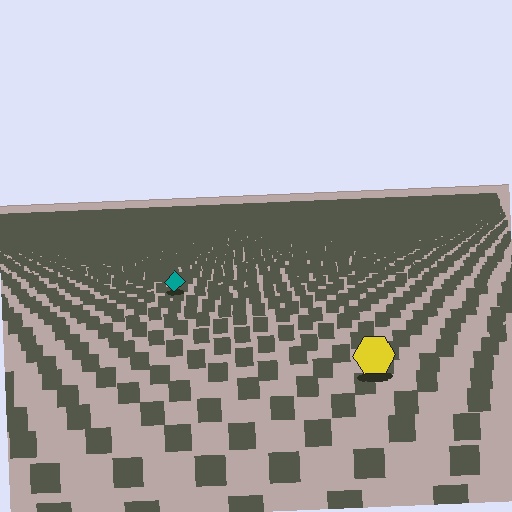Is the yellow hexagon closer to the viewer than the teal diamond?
Yes. The yellow hexagon is closer — you can tell from the texture gradient: the ground texture is coarser near it.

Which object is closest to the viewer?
The yellow hexagon is closest. The texture marks near it are larger and more spread out.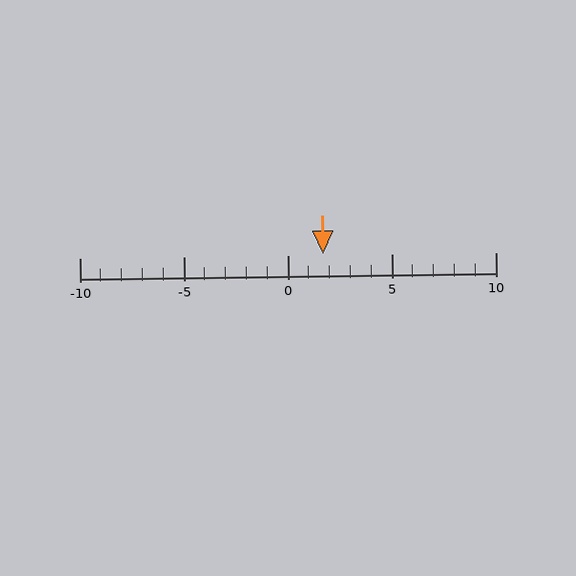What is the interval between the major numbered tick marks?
The major tick marks are spaced 5 units apart.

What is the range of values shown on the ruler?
The ruler shows values from -10 to 10.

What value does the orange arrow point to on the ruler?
The orange arrow points to approximately 2.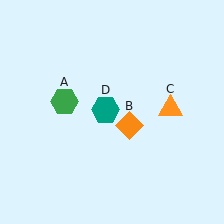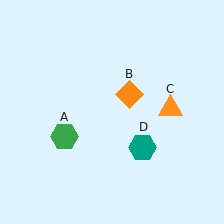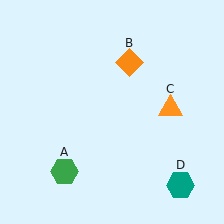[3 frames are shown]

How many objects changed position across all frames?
3 objects changed position: green hexagon (object A), orange diamond (object B), teal hexagon (object D).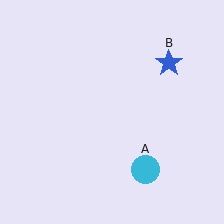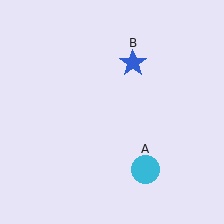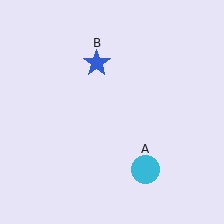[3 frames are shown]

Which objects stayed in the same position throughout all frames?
Cyan circle (object A) remained stationary.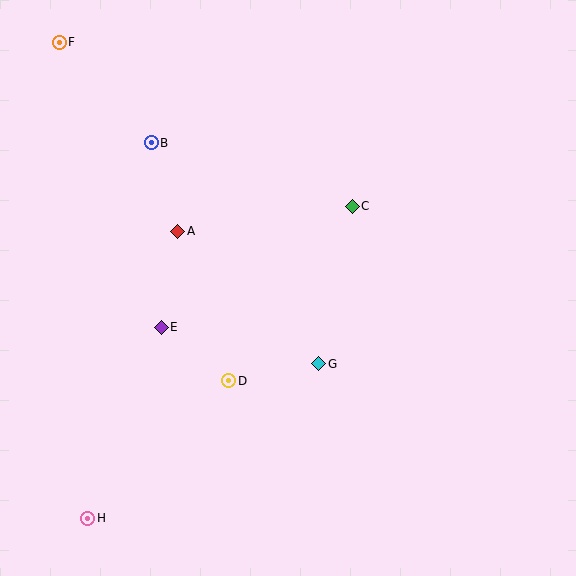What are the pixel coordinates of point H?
Point H is at (88, 518).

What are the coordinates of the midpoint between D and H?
The midpoint between D and H is at (158, 450).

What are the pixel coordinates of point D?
Point D is at (229, 381).